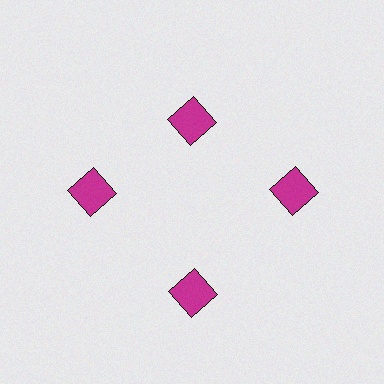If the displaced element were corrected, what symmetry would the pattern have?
It would have 4-fold rotational symmetry — the pattern would map onto itself every 90 degrees.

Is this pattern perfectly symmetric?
No. The 4 magenta squares are arranged in a ring, but one element near the 12 o'clock position is pulled inward toward the center, breaking the 4-fold rotational symmetry.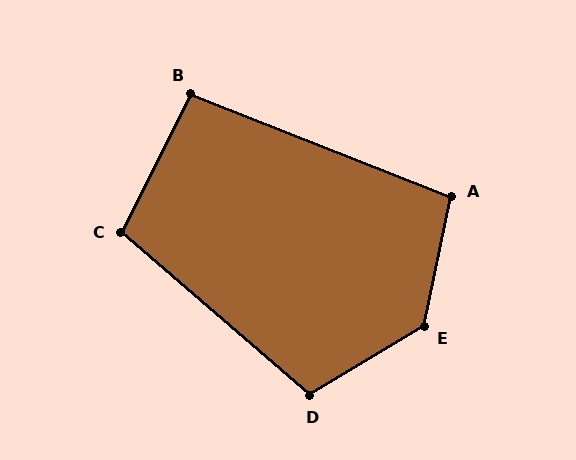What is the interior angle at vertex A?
Approximately 100 degrees (obtuse).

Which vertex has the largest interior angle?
E, at approximately 133 degrees.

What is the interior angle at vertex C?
Approximately 104 degrees (obtuse).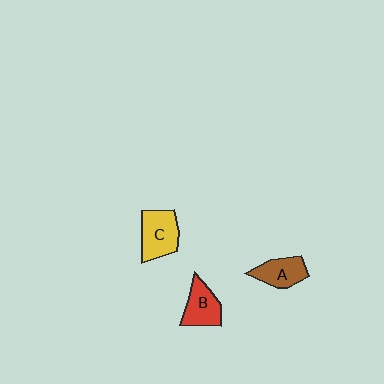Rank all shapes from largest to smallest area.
From largest to smallest: C (yellow), B (red), A (brown).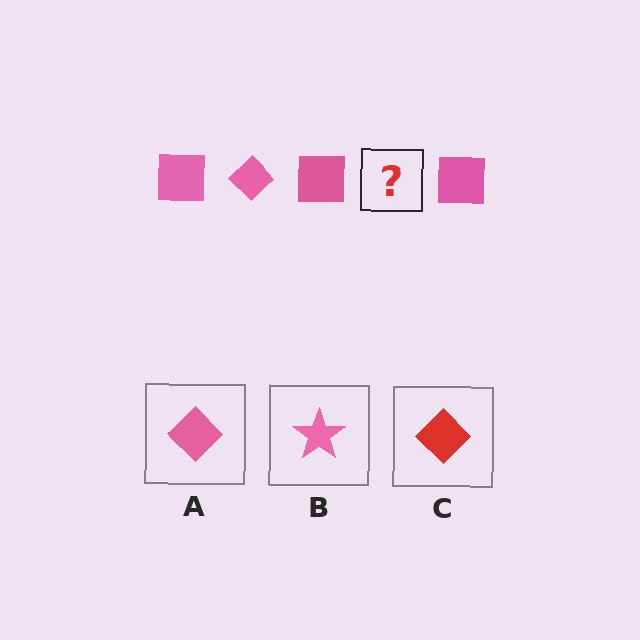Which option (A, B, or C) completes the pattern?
A.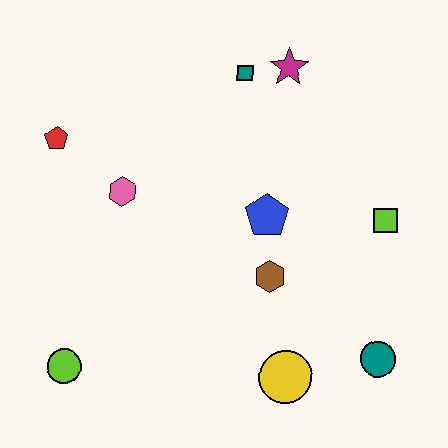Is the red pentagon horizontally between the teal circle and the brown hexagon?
No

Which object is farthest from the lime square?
The lime circle is farthest from the lime square.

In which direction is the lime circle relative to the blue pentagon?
The lime circle is to the left of the blue pentagon.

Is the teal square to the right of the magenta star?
No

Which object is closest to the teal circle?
The yellow circle is closest to the teal circle.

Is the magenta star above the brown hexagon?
Yes